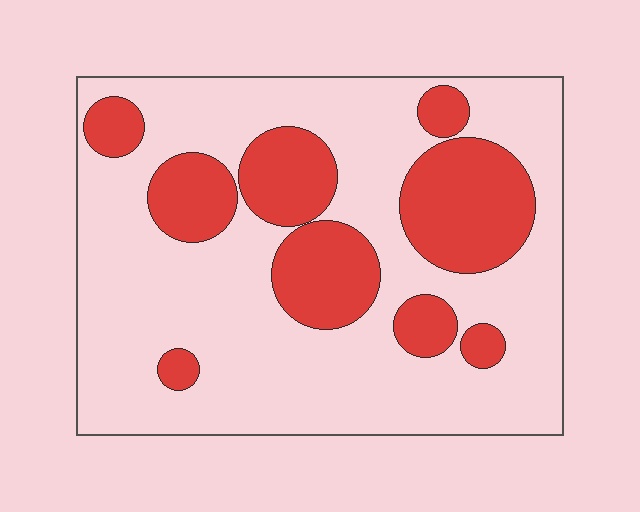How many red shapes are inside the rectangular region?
9.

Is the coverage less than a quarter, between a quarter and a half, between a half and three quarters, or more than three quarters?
Between a quarter and a half.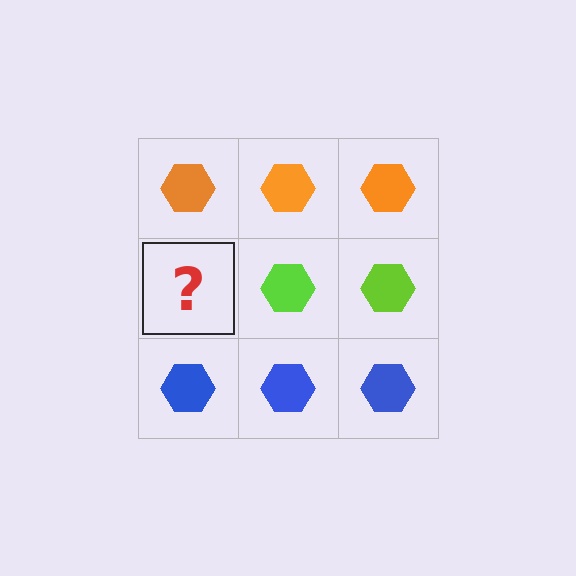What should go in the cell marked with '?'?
The missing cell should contain a lime hexagon.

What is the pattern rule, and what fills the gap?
The rule is that each row has a consistent color. The gap should be filled with a lime hexagon.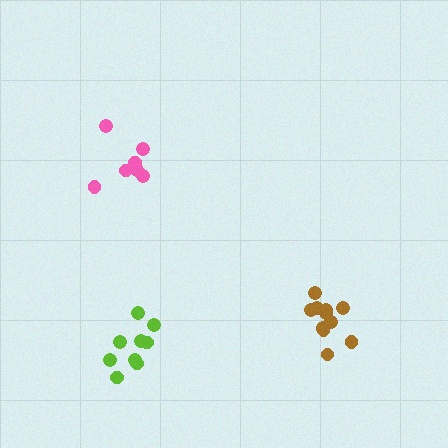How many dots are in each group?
Group 1: 10 dots, Group 2: 7 dots, Group 3: 12 dots (29 total).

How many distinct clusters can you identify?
There are 3 distinct clusters.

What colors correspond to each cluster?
The clusters are colored: lime, pink, brown.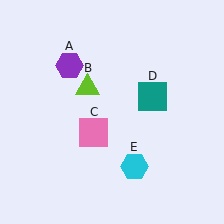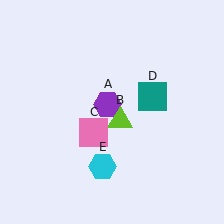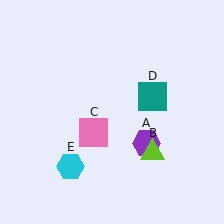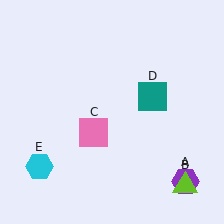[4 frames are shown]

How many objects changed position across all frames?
3 objects changed position: purple hexagon (object A), lime triangle (object B), cyan hexagon (object E).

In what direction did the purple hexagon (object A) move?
The purple hexagon (object A) moved down and to the right.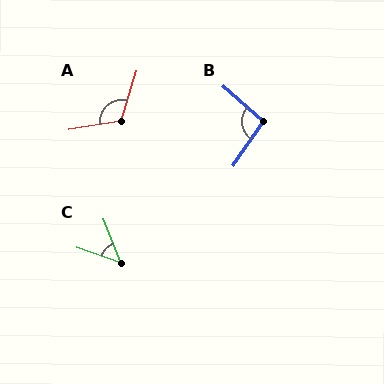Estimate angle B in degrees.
Approximately 97 degrees.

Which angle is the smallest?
C, at approximately 49 degrees.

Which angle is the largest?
A, at approximately 117 degrees.